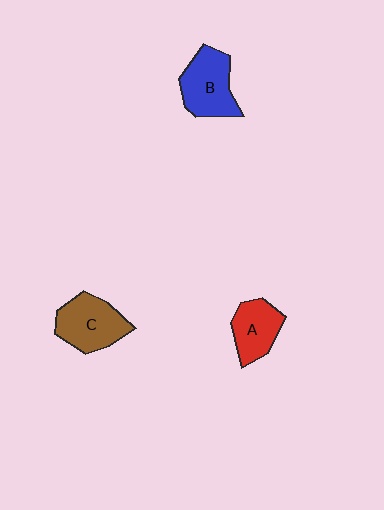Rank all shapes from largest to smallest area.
From largest to smallest: B (blue), C (brown), A (red).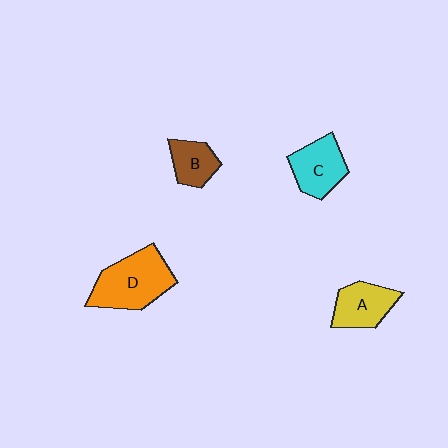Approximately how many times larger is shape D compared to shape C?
Approximately 1.5 times.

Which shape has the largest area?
Shape D (orange).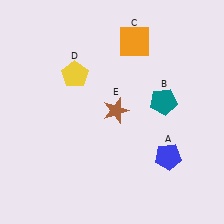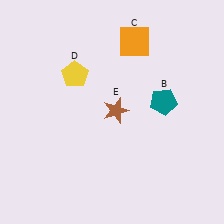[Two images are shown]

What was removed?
The blue pentagon (A) was removed in Image 2.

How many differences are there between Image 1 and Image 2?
There is 1 difference between the two images.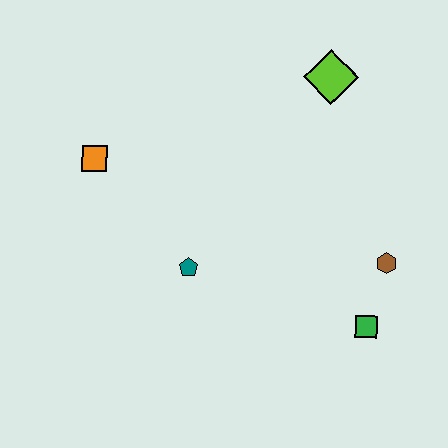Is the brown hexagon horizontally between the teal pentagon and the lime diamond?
No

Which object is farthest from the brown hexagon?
The orange square is farthest from the brown hexagon.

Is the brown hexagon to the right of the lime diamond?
Yes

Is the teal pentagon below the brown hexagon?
Yes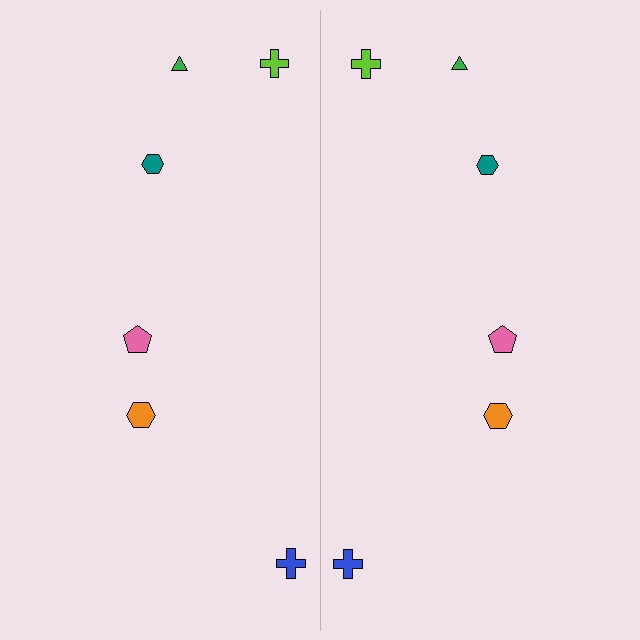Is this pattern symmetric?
Yes, this pattern has bilateral (reflection) symmetry.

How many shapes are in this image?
There are 12 shapes in this image.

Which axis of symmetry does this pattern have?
The pattern has a vertical axis of symmetry running through the center of the image.